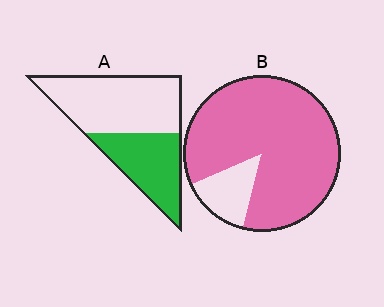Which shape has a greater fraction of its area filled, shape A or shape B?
Shape B.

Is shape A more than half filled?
No.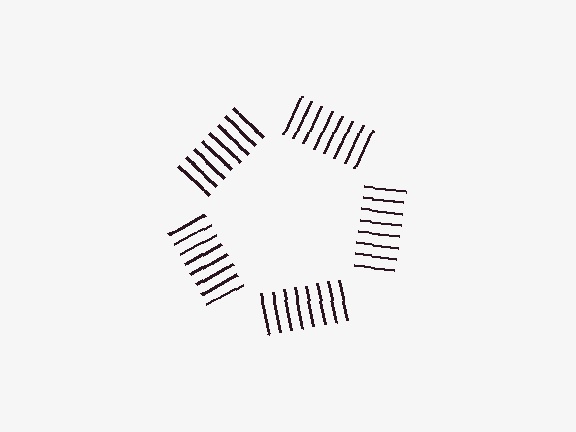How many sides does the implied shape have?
5 sides — the line-ends trace a pentagon.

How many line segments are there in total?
40 — 8 along each of the 5 edges.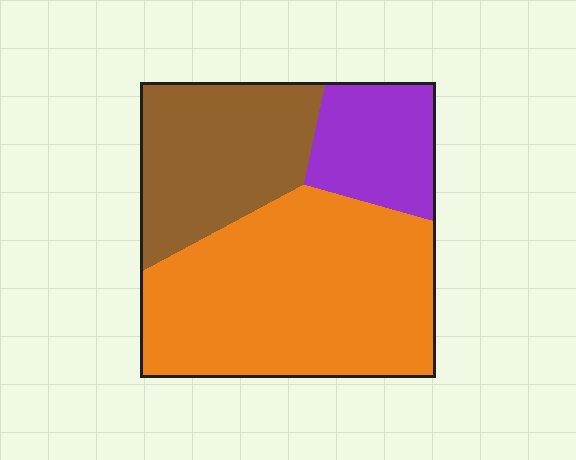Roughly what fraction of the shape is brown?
Brown covers about 30% of the shape.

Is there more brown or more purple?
Brown.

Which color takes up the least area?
Purple, at roughly 15%.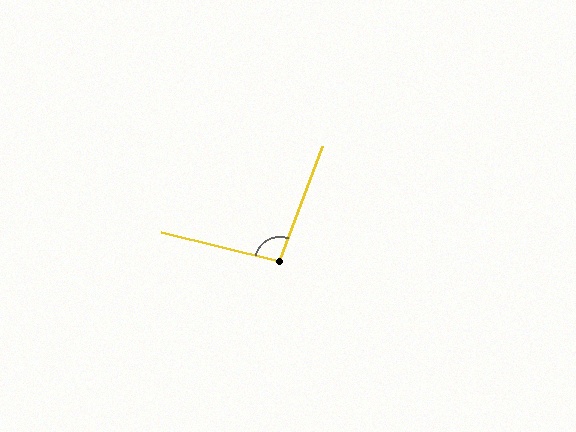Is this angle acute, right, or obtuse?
It is obtuse.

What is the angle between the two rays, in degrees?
Approximately 96 degrees.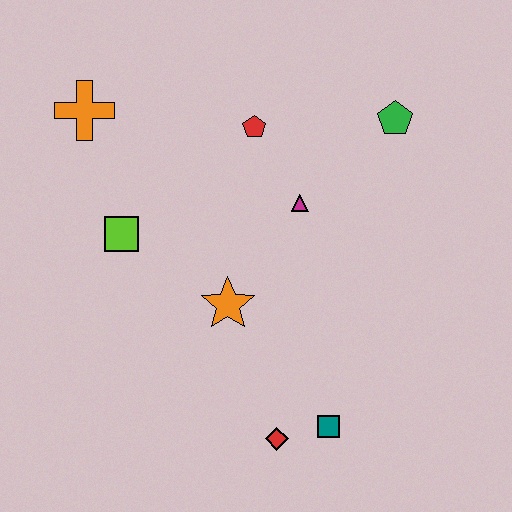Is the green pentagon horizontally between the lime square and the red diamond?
No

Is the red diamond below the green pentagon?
Yes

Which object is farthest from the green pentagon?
The red diamond is farthest from the green pentagon.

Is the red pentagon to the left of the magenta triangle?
Yes